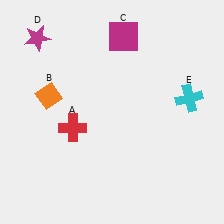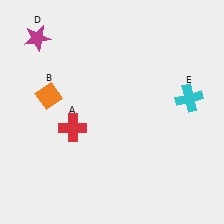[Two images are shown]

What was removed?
The magenta square (C) was removed in Image 2.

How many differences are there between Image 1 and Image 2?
There is 1 difference between the two images.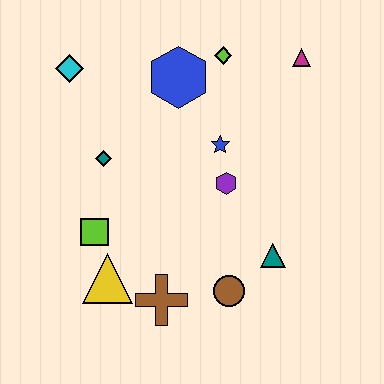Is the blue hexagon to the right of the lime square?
Yes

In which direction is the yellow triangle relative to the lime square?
The yellow triangle is below the lime square.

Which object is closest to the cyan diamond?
The teal diamond is closest to the cyan diamond.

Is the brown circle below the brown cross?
No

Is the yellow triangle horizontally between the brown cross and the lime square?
Yes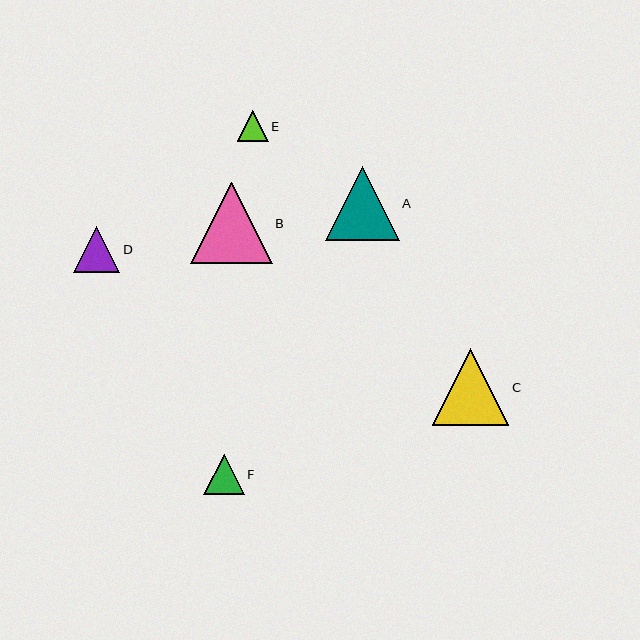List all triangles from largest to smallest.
From largest to smallest: B, C, A, D, F, E.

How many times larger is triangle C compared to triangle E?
Triangle C is approximately 2.5 times the size of triangle E.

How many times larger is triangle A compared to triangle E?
Triangle A is approximately 2.4 times the size of triangle E.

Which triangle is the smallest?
Triangle E is the smallest with a size of approximately 31 pixels.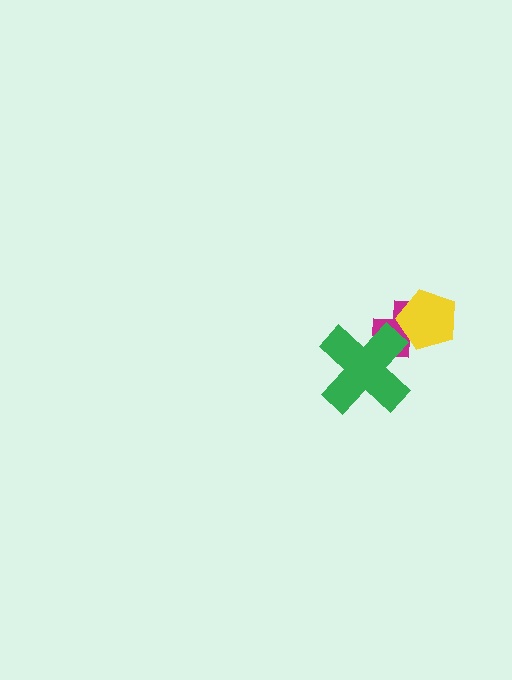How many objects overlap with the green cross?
1 object overlaps with the green cross.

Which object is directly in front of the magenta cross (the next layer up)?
The yellow pentagon is directly in front of the magenta cross.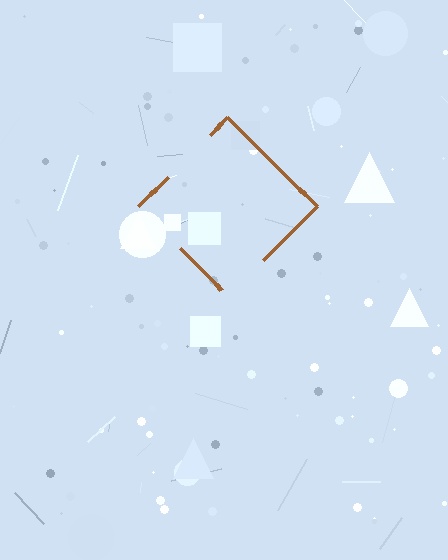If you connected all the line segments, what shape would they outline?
They would outline a diamond.